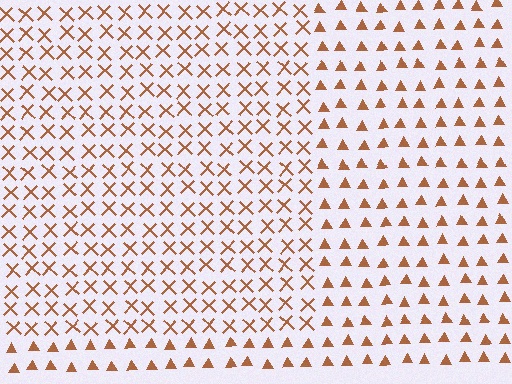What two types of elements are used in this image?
The image uses X marks inside the rectangle region and triangles outside it.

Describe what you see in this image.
The image is filled with small brown elements arranged in a uniform grid. A rectangle-shaped region contains X marks, while the surrounding area contains triangles. The boundary is defined purely by the change in element shape.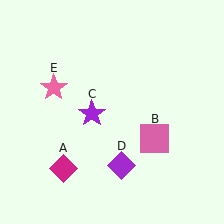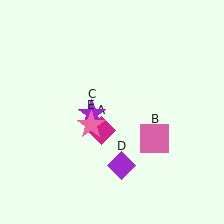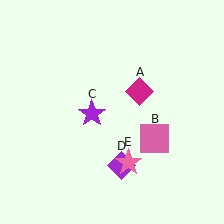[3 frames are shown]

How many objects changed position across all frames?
2 objects changed position: magenta diamond (object A), pink star (object E).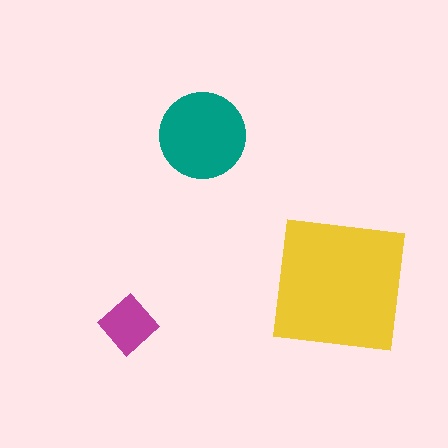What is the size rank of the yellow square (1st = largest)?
1st.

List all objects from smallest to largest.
The magenta diamond, the teal circle, the yellow square.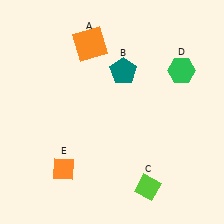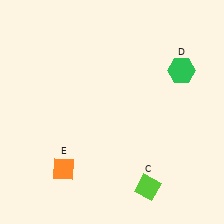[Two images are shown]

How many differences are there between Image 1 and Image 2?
There are 2 differences between the two images.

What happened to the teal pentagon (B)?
The teal pentagon (B) was removed in Image 2. It was in the top-right area of Image 1.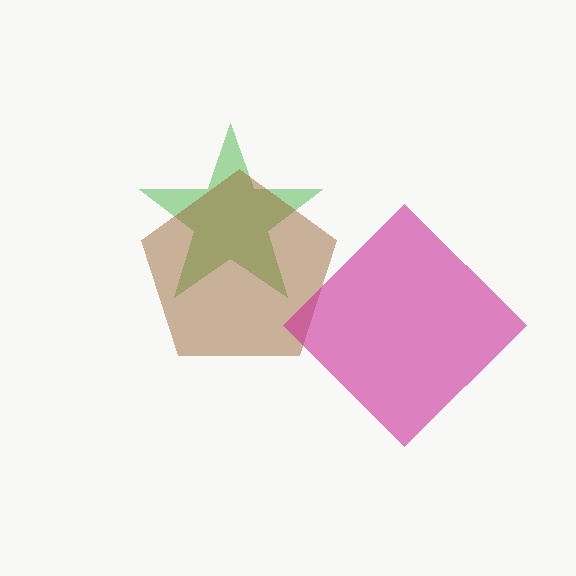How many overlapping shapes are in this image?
There are 3 overlapping shapes in the image.